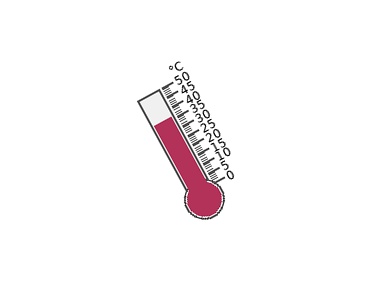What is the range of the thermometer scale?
The thermometer scale ranges from 0°C to 50°C.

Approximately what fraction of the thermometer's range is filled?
The thermometer is filled to approximately 70% of its range.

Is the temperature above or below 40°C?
The temperature is below 40°C.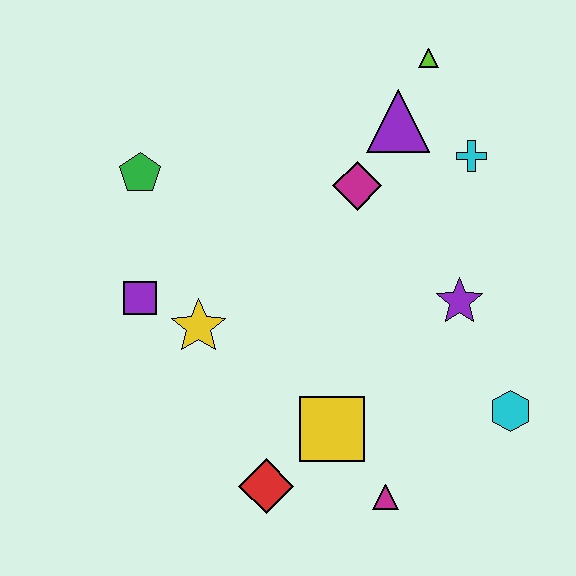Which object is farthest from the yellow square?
The lime triangle is farthest from the yellow square.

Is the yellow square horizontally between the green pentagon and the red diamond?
No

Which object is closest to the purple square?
The yellow star is closest to the purple square.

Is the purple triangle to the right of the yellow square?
Yes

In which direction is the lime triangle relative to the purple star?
The lime triangle is above the purple star.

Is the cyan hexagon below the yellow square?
No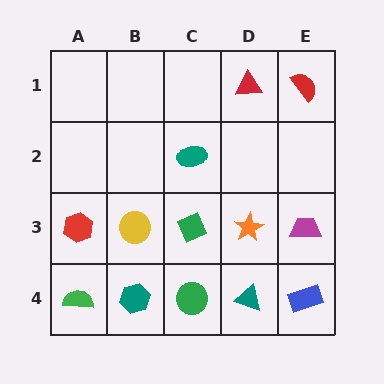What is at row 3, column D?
An orange star.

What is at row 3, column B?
A yellow circle.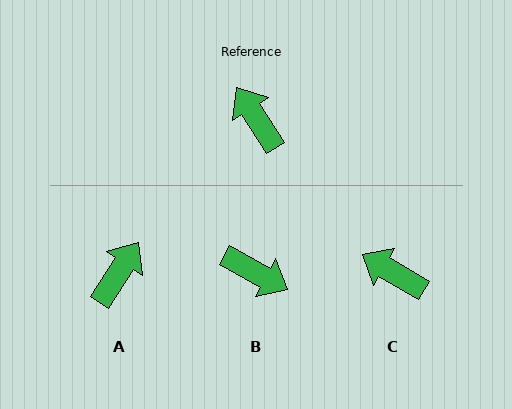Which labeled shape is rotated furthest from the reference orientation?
B, about 152 degrees away.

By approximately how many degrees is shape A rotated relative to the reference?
Approximately 66 degrees clockwise.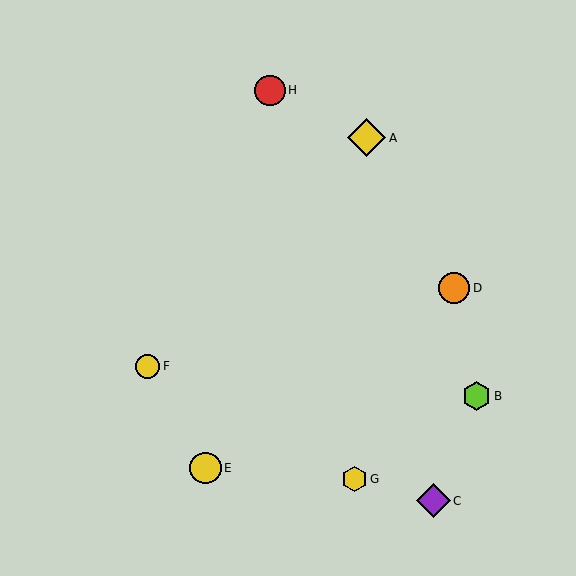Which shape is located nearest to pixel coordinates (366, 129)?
The yellow diamond (labeled A) at (367, 138) is nearest to that location.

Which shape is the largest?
The yellow diamond (labeled A) is the largest.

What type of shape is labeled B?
Shape B is a lime hexagon.